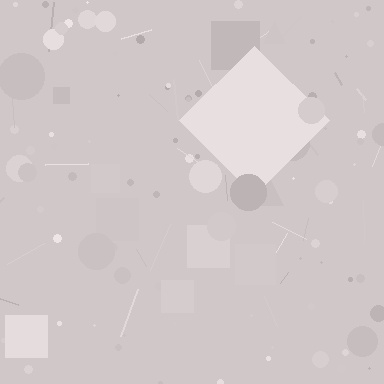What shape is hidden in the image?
A diamond is hidden in the image.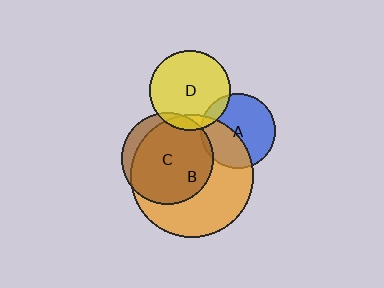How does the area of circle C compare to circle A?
Approximately 1.5 times.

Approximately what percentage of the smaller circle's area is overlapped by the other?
Approximately 40%.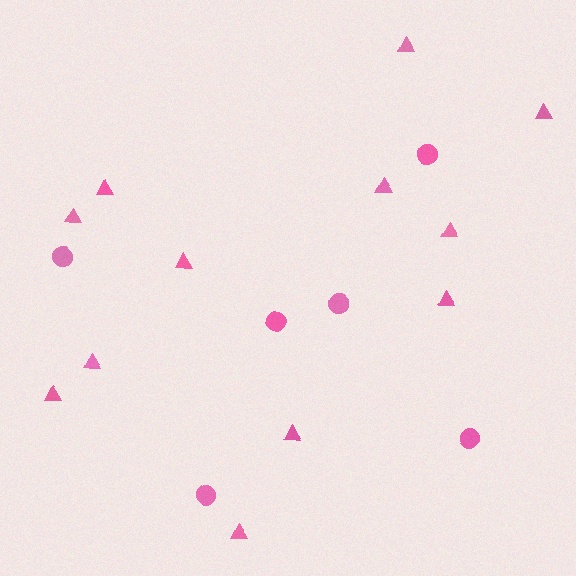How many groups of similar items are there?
There are 2 groups: one group of circles (6) and one group of triangles (12).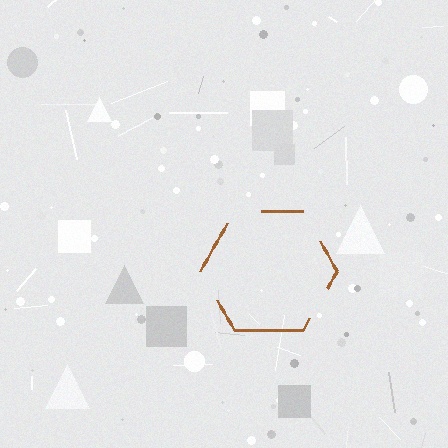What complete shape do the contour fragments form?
The contour fragments form a hexagon.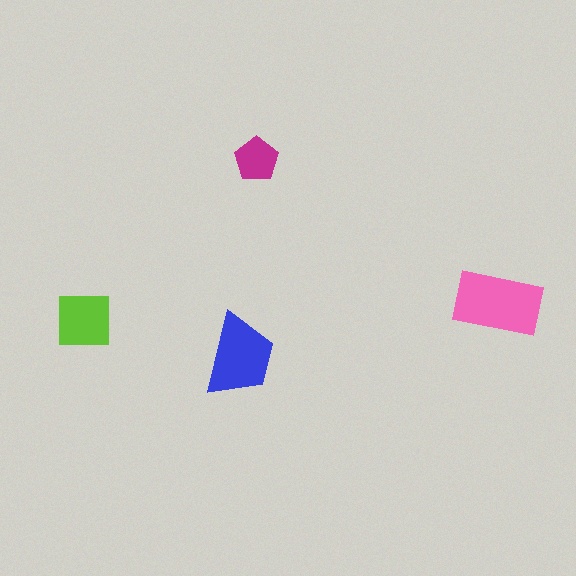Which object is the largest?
The pink rectangle.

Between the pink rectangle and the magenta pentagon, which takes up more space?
The pink rectangle.